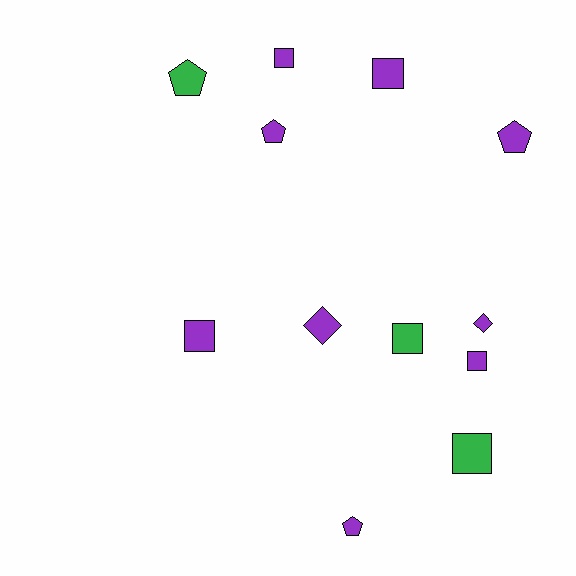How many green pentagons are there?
There is 1 green pentagon.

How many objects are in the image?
There are 12 objects.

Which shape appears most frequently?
Square, with 6 objects.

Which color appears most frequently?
Purple, with 9 objects.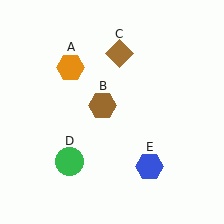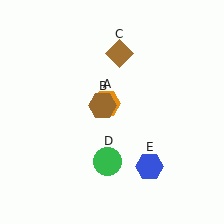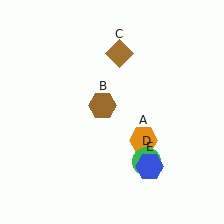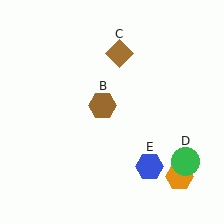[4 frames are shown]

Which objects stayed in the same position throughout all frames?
Brown hexagon (object B) and brown diamond (object C) and blue hexagon (object E) remained stationary.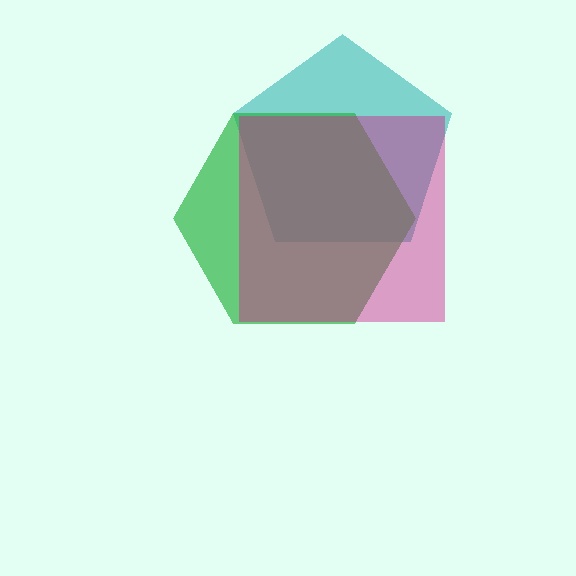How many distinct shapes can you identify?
There are 3 distinct shapes: a teal pentagon, a green hexagon, a magenta square.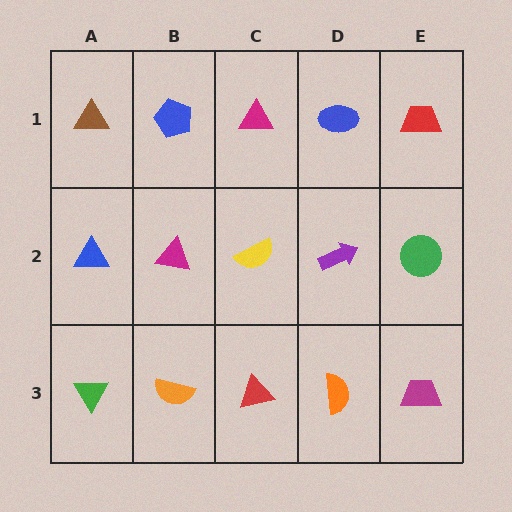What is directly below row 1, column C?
A yellow semicircle.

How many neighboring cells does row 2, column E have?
3.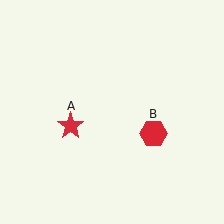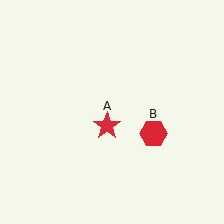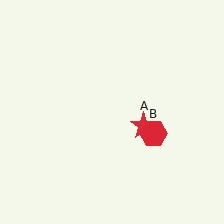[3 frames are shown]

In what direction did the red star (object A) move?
The red star (object A) moved right.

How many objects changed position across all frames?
1 object changed position: red star (object A).